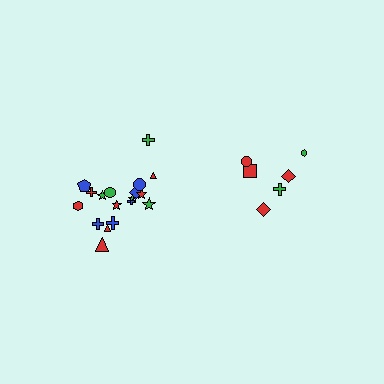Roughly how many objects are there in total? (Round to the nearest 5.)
Roughly 25 objects in total.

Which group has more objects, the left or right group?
The left group.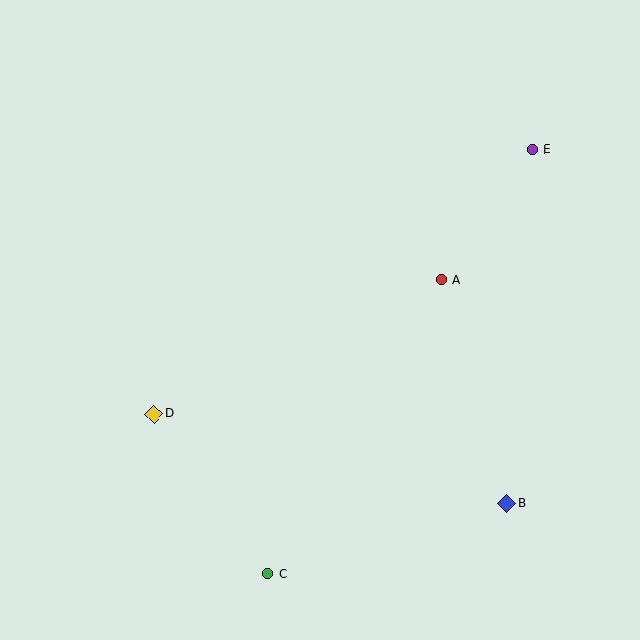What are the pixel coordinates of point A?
Point A is at (441, 280).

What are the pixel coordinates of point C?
Point C is at (268, 573).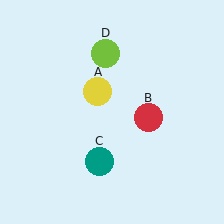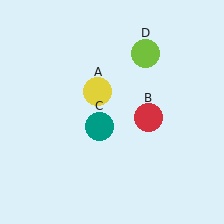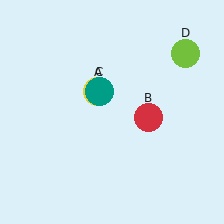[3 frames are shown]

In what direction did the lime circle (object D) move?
The lime circle (object D) moved right.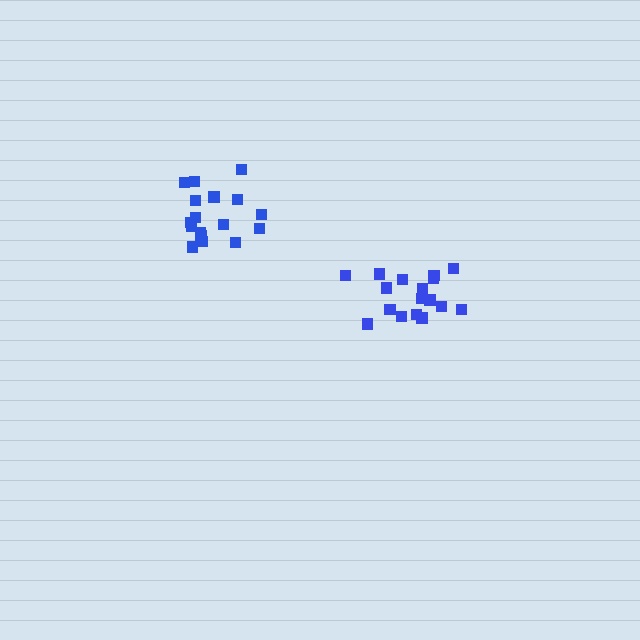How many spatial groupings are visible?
There are 2 spatial groupings.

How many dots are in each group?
Group 1: 17 dots, Group 2: 17 dots (34 total).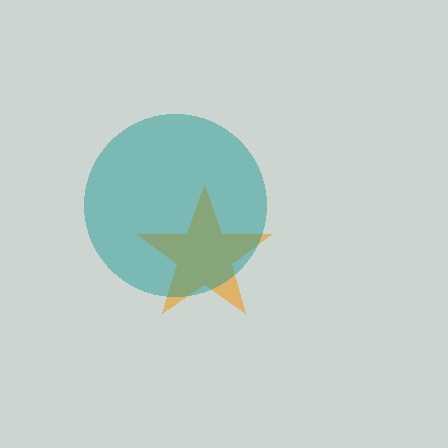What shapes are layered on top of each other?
The layered shapes are: an orange star, a teal circle.